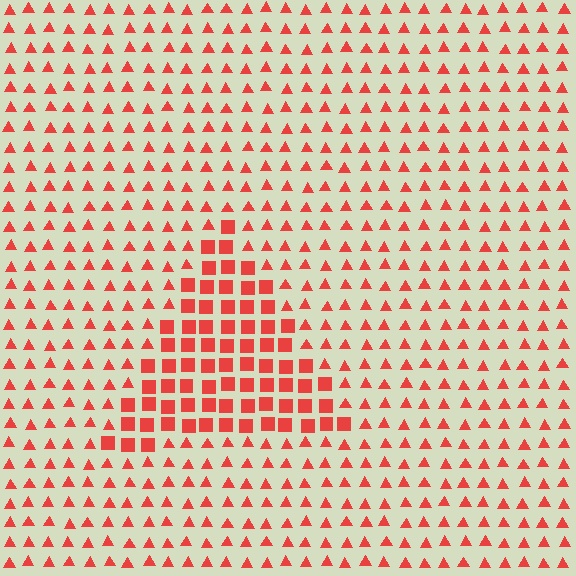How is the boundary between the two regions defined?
The boundary is defined by a change in element shape: squares inside vs. triangles outside. All elements share the same color and spacing.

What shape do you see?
I see a triangle.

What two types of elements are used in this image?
The image uses squares inside the triangle region and triangles outside it.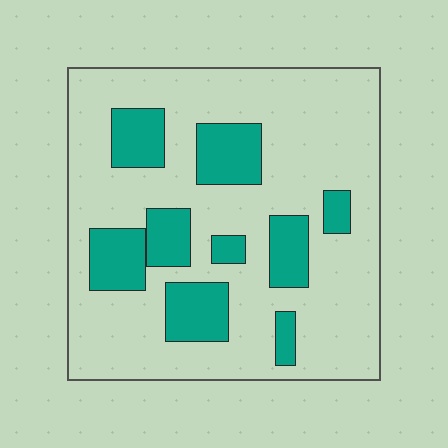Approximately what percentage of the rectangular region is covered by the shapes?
Approximately 25%.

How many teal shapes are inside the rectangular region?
9.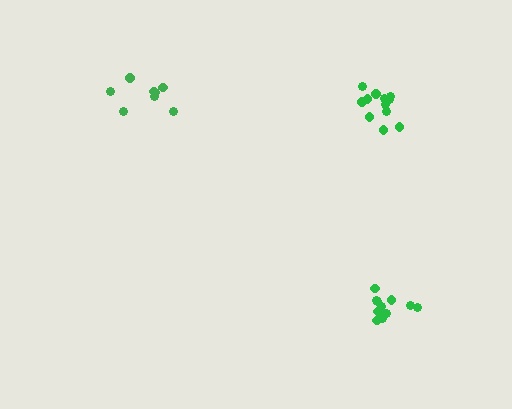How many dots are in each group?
Group 1: 12 dots, Group 2: 8 dots, Group 3: 11 dots (31 total).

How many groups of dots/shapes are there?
There are 3 groups.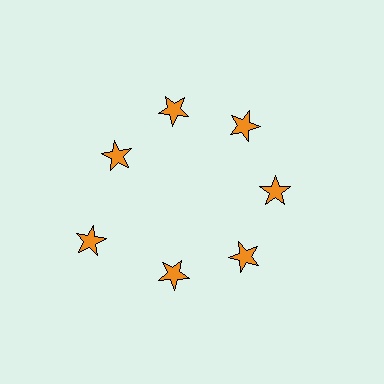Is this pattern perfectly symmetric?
No. The 7 orange stars are arranged in a ring, but one element near the 8 o'clock position is pushed outward from the center, breaking the 7-fold rotational symmetry.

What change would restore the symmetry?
The symmetry would be restored by moving it inward, back onto the ring so that all 7 stars sit at equal angles and equal distance from the center.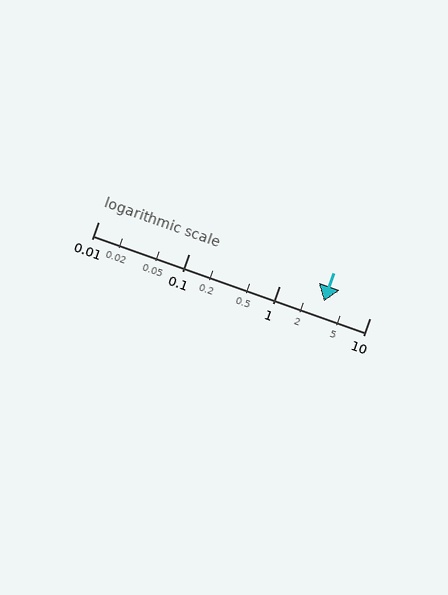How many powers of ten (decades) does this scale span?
The scale spans 3 decades, from 0.01 to 10.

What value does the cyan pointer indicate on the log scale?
The pointer indicates approximately 3.1.